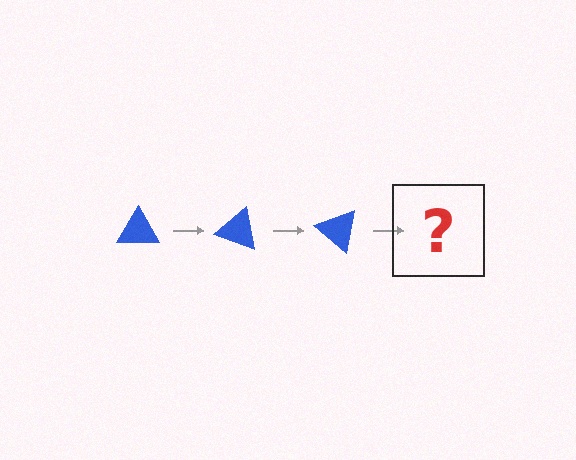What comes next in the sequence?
The next element should be a blue triangle rotated 60 degrees.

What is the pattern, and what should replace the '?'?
The pattern is that the triangle rotates 20 degrees each step. The '?' should be a blue triangle rotated 60 degrees.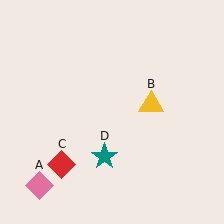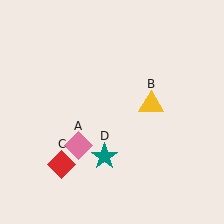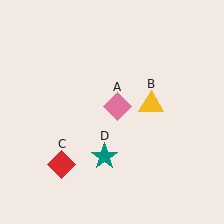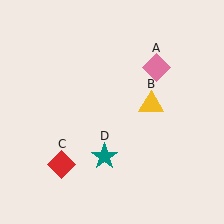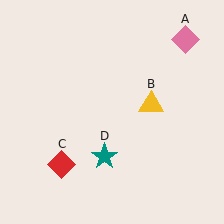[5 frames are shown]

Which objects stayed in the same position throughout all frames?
Yellow triangle (object B) and red diamond (object C) and teal star (object D) remained stationary.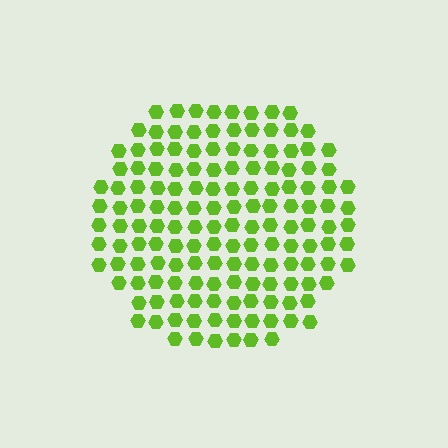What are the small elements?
The small elements are hexagons.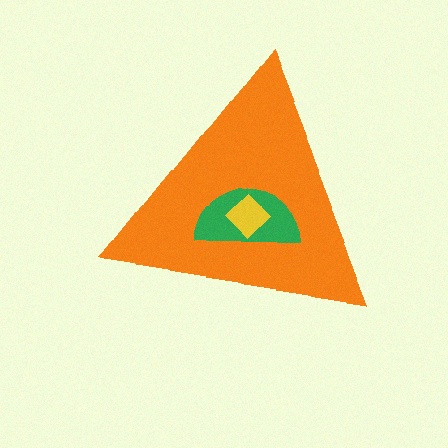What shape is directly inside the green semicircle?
The yellow diamond.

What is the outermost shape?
The orange triangle.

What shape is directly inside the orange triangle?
The green semicircle.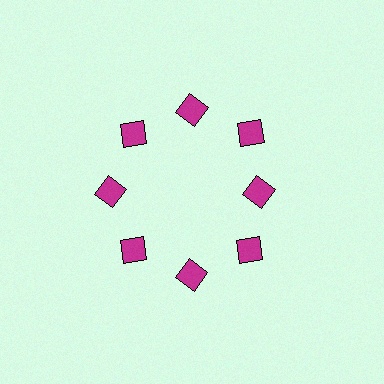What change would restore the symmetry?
The symmetry would be restored by moving it outward, back onto the ring so that all 8 squares sit at equal angles and equal distance from the center.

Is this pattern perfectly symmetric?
No. The 8 magenta squares are arranged in a ring, but one element near the 3 o'clock position is pulled inward toward the center, breaking the 8-fold rotational symmetry.